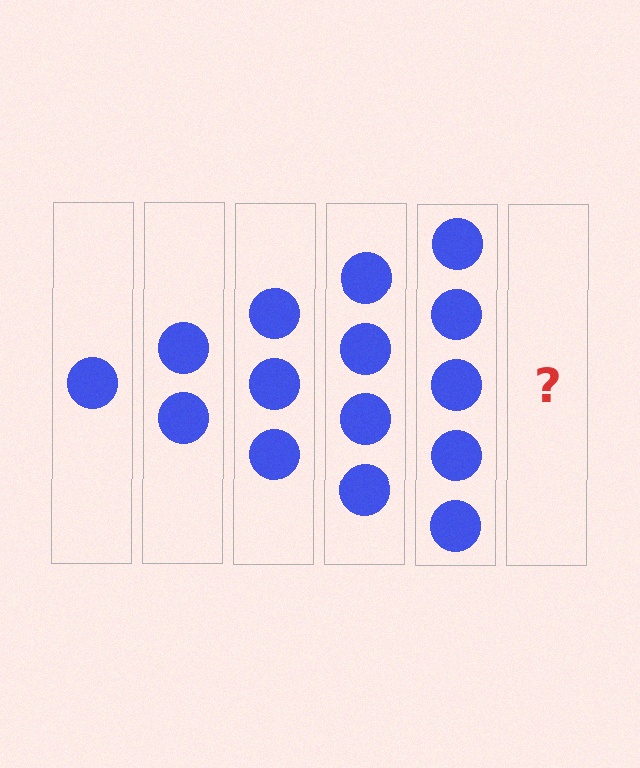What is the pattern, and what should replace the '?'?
The pattern is that each step adds one more circle. The '?' should be 6 circles.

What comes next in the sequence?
The next element should be 6 circles.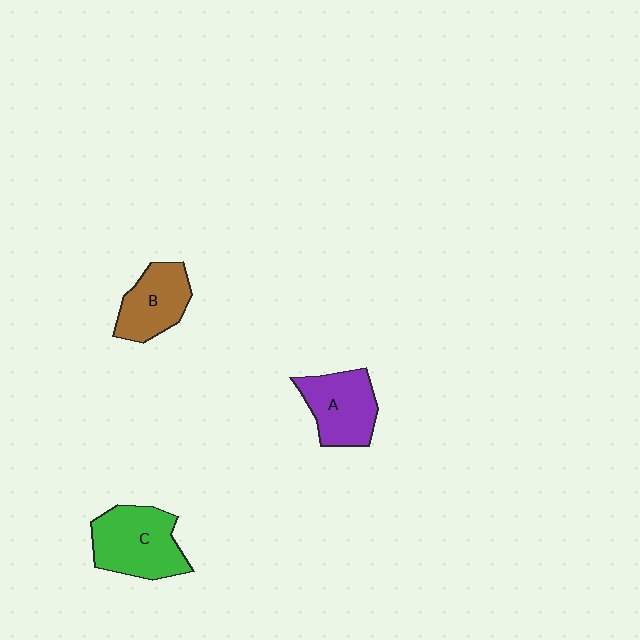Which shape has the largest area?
Shape C (green).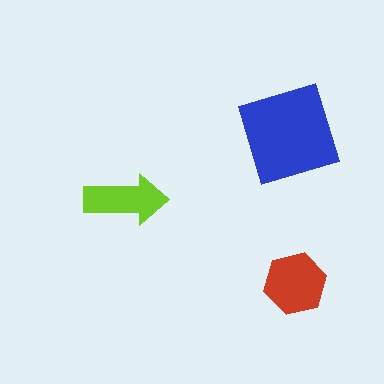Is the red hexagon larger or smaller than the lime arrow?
Larger.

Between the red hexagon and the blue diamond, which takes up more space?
The blue diamond.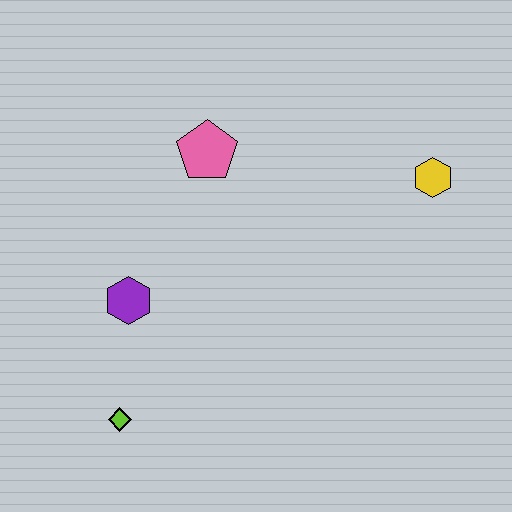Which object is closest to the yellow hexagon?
The pink pentagon is closest to the yellow hexagon.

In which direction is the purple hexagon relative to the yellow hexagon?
The purple hexagon is to the left of the yellow hexagon.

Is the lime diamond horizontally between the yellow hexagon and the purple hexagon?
No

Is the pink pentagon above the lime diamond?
Yes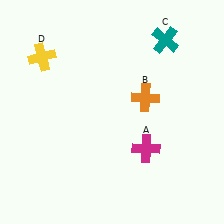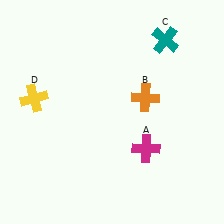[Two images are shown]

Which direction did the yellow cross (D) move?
The yellow cross (D) moved down.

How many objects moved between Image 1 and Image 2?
1 object moved between the two images.